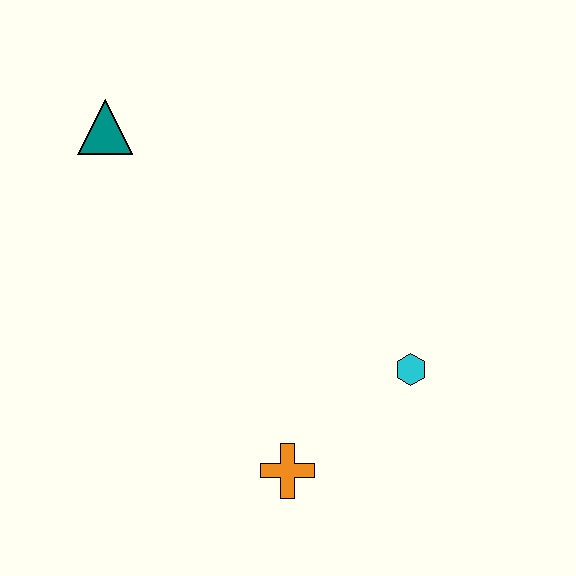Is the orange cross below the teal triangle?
Yes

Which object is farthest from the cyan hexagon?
The teal triangle is farthest from the cyan hexagon.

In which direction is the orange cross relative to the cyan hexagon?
The orange cross is to the left of the cyan hexagon.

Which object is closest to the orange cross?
The cyan hexagon is closest to the orange cross.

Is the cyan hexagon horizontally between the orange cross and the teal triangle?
No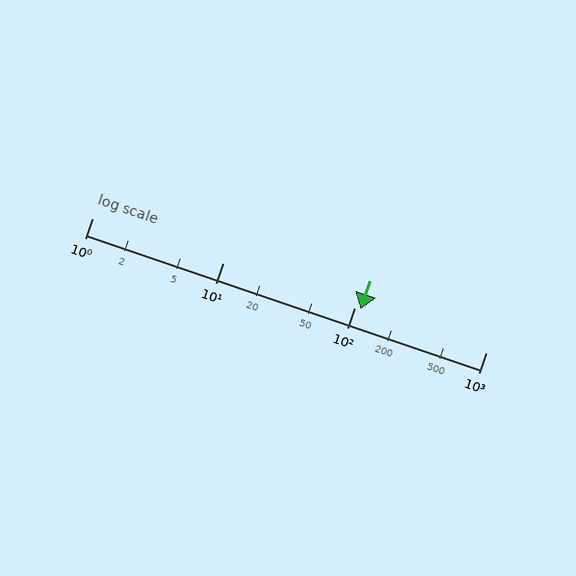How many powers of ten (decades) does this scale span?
The scale spans 3 decades, from 1 to 1000.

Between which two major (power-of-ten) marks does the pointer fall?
The pointer is between 100 and 1000.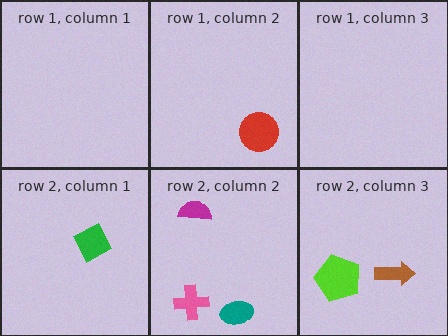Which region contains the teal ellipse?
The row 2, column 2 region.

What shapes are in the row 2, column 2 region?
The teal ellipse, the pink cross, the magenta semicircle.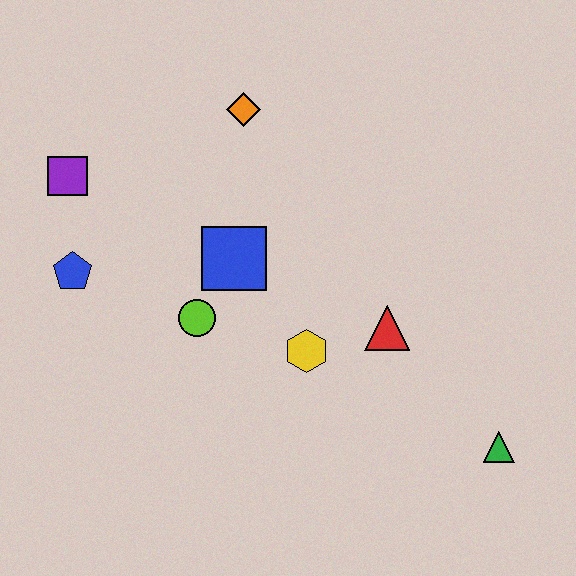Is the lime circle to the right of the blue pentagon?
Yes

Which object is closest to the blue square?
The lime circle is closest to the blue square.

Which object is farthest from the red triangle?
The purple square is farthest from the red triangle.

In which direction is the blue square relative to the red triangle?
The blue square is to the left of the red triangle.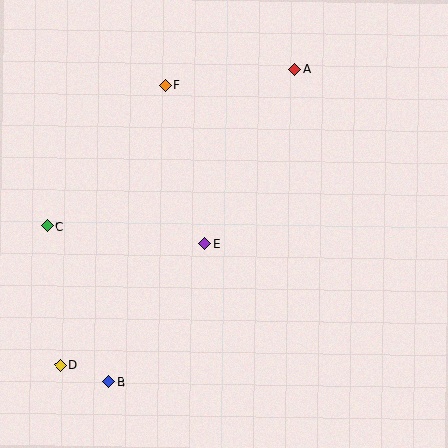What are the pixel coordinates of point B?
Point B is at (108, 382).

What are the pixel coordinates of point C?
Point C is at (47, 226).